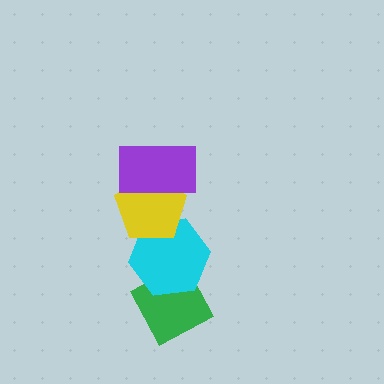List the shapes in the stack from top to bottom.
From top to bottom: the purple rectangle, the yellow pentagon, the cyan hexagon, the green diamond.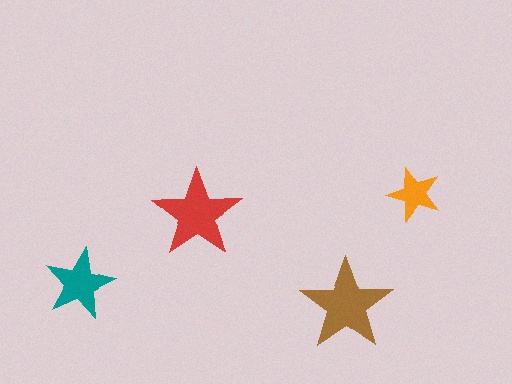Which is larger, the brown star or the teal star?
The brown one.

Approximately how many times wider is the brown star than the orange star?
About 1.5 times wider.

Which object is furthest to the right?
The orange star is rightmost.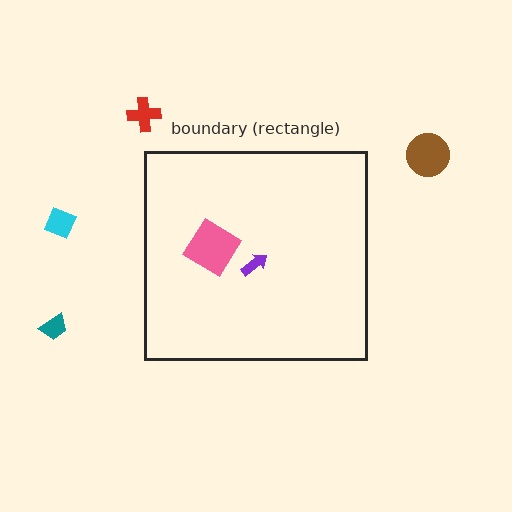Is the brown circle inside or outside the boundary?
Outside.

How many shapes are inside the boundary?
2 inside, 4 outside.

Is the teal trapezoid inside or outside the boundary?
Outside.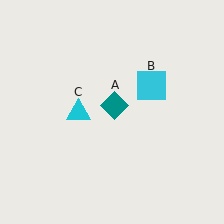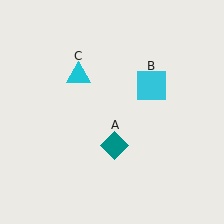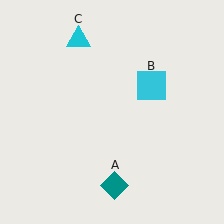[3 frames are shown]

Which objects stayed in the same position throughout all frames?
Cyan square (object B) remained stationary.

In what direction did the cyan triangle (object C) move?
The cyan triangle (object C) moved up.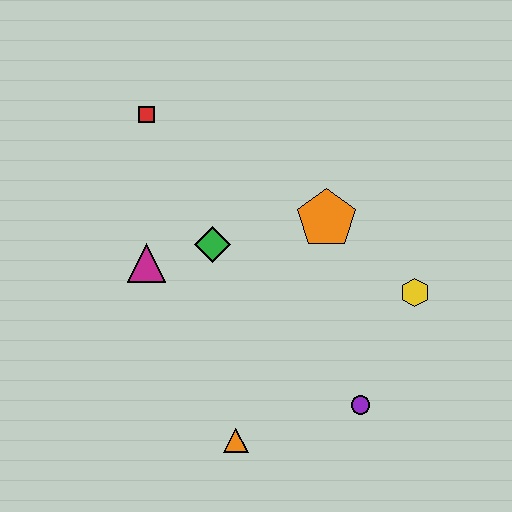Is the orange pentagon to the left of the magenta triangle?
No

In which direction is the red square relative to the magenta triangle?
The red square is above the magenta triangle.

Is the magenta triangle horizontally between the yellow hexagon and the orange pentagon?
No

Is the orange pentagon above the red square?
No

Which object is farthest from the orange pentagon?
The orange triangle is farthest from the orange pentagon.